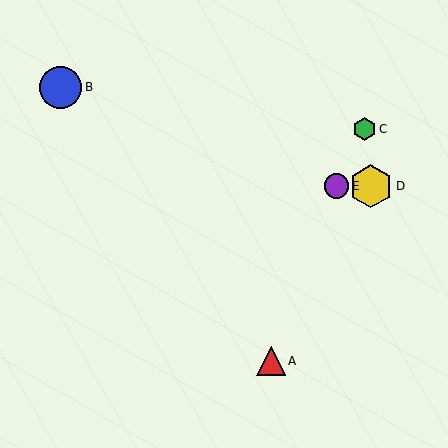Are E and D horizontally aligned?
Yes, both are at y≈186.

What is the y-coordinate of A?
Object A is at y≈361.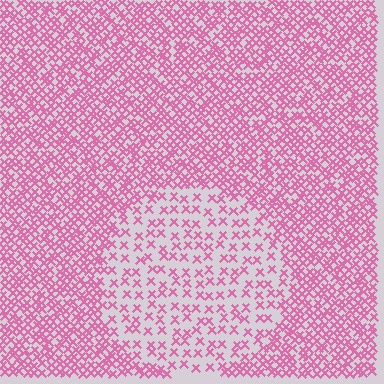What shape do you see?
I see a circle.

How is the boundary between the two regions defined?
The boundary is defined by a change in element density (approximately 2.3x ratio). All elements are the same color, size, and shape.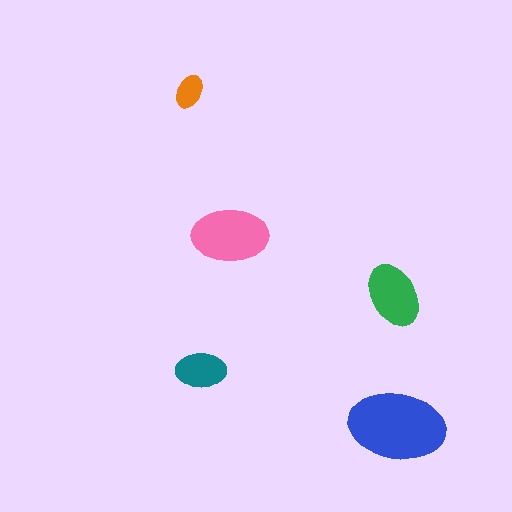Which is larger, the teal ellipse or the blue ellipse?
The blue one.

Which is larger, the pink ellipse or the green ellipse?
The pink one.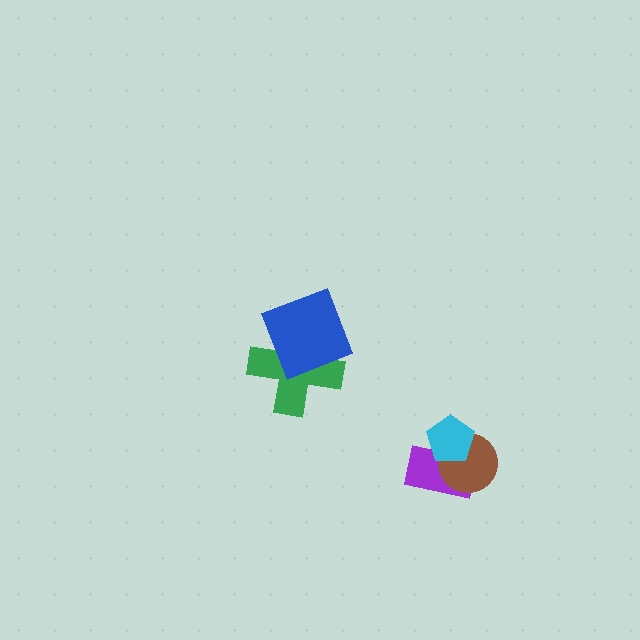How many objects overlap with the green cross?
1 object overlaps with the green cross.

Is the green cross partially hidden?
Yes, it is partially covered by another shape.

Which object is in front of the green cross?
The blue square is in front of the green cross.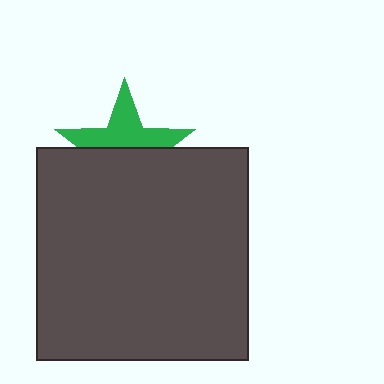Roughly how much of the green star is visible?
About half of it is visible (roughly 48%).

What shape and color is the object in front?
The object in front is a dark gray square.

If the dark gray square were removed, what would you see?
You would see the complete green star.